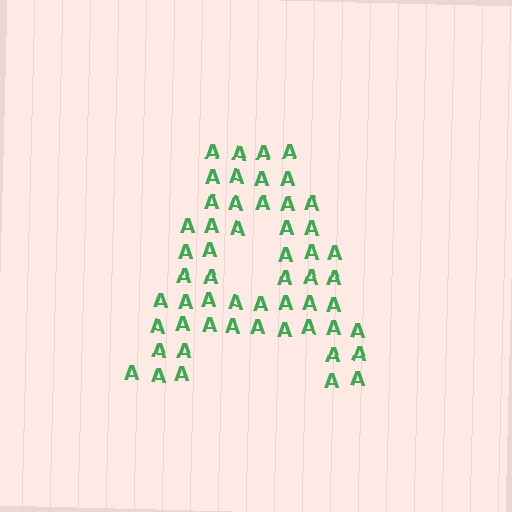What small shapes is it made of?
It is made of small letter A's.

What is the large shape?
The large shape is the letter A.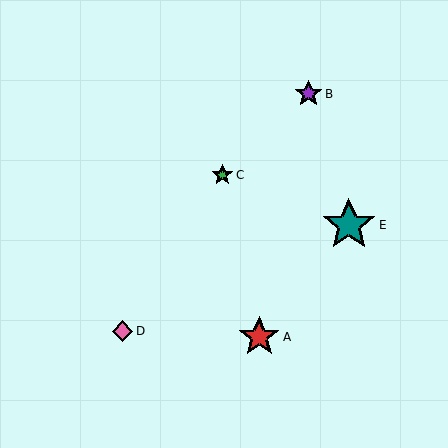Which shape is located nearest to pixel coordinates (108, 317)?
The pink diamond (labeled D) at (122, 331) is nearest to that location.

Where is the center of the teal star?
The center of the teal star is at (349, 225).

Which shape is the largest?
The teal star (labeled E) is the largest.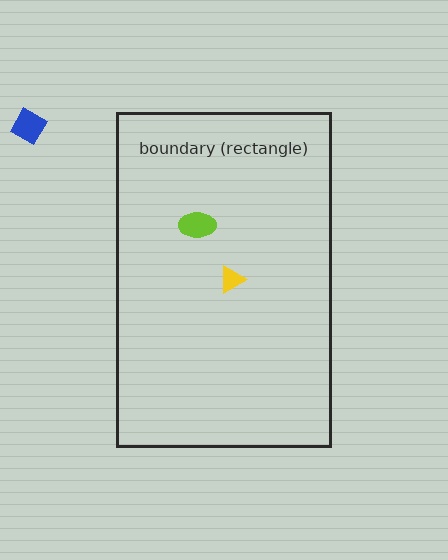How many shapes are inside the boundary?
2 inside, 1 outside.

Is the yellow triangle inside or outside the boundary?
Inside.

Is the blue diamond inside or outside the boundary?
Outside.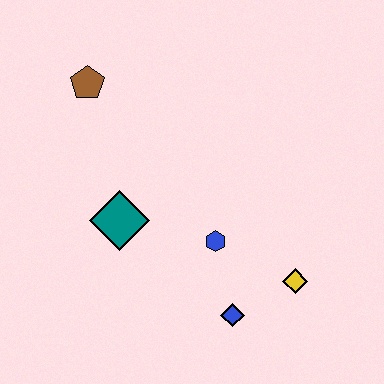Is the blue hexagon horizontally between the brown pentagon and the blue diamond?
Yes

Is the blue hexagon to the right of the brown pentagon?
Yes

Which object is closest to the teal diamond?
The blue hexagon is closest to the teal diamond.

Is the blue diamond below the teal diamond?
Yes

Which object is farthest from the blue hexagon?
The brown pentagon is farthest from the blue hexagon.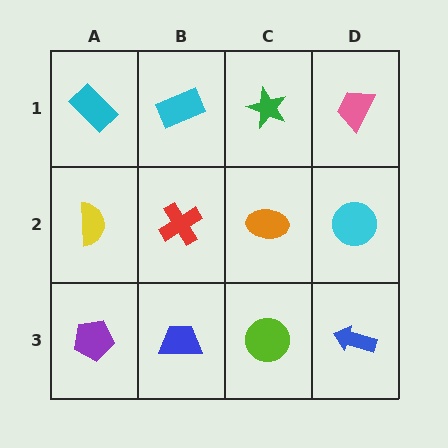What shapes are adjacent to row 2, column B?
A cyan rectangle (row 1, column B), a blue trapezoid (row 3, column B), a yellow semicircle (row 2, column A), an orange ellipse (row 2, column C).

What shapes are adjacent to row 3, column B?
A red cross (row 2, column B), a purple pentagon (row 3, column A), a lime circle (row 3, column C).